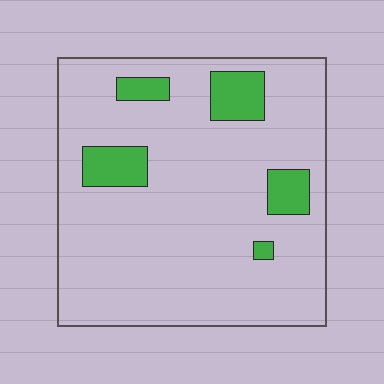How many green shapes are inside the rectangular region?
5.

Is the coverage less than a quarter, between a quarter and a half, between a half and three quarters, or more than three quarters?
Less than a quarter.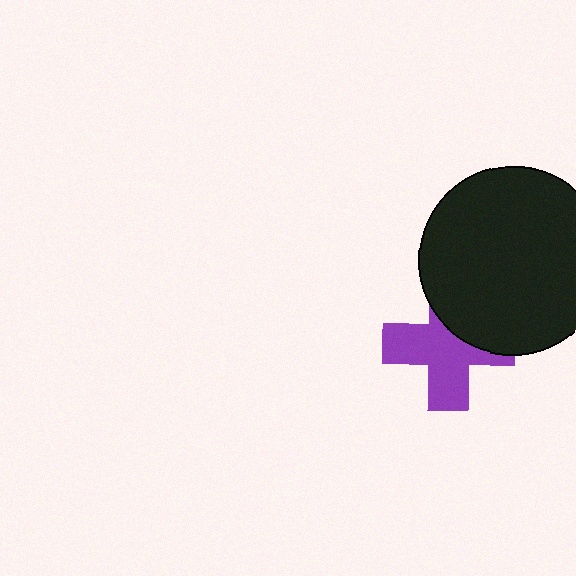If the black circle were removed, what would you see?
You would see the complete purple cross.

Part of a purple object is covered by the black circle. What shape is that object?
It is a cross.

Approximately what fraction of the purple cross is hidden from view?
Roughly 36% of the purple cross is hidden behind the black circle.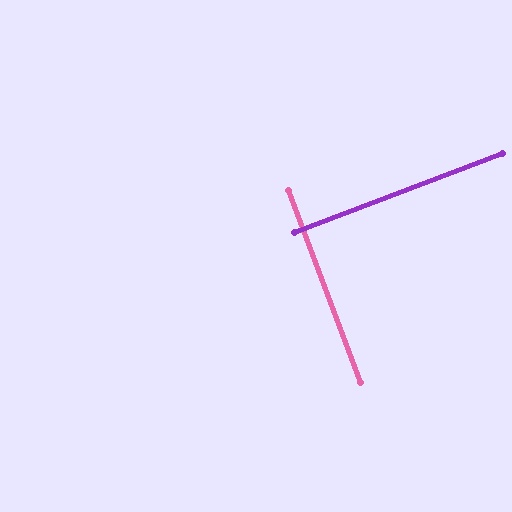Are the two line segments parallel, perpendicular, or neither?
Perpendicular — they meet at approximately 90°.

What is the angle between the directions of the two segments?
Approximately 90 degrees.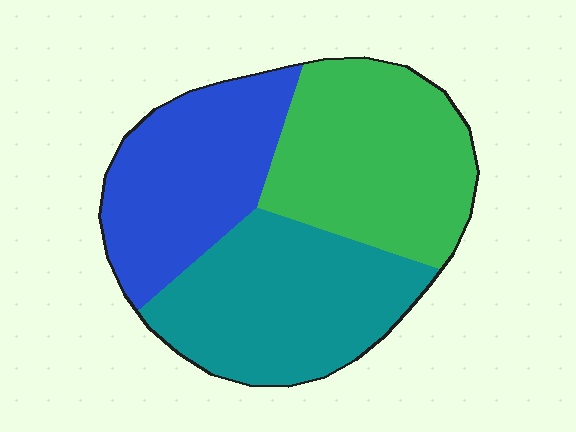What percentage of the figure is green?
Green covers 35% of the figure.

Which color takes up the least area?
Blue, at roughly 30%.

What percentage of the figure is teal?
Teal takes up between a quarter and a half of the figure.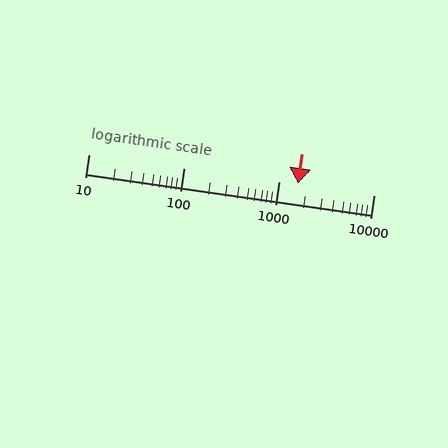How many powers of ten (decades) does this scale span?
The scale spans 3 decades, from 10 to 10000.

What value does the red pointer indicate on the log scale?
The pointer indicates approximately 1600.